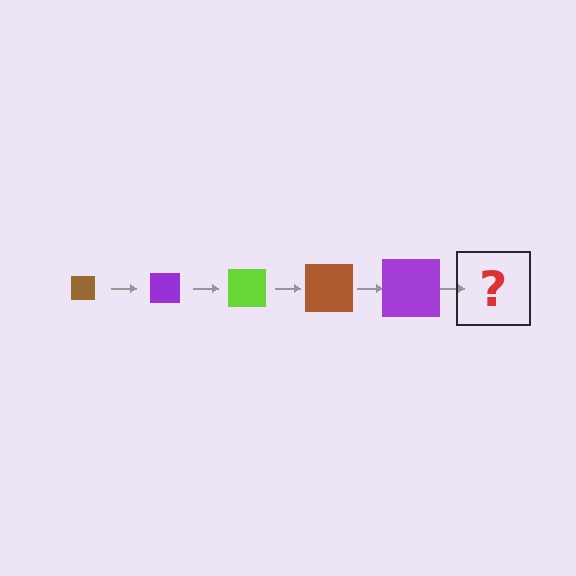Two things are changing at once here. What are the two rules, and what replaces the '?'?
The two rules are that the square grows larger each step and the color cycles through brown, purple, and lime. The '?' should be a lime square, larger than the previous one.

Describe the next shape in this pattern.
It should be a lime square, larger than the previous one.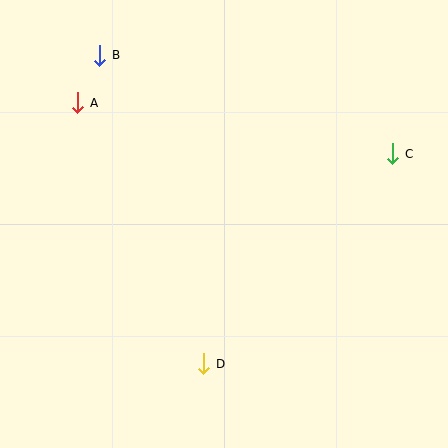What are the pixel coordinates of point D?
Point D is at (204, 364).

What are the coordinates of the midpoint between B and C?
The midpoint between B and C is at (246, 104).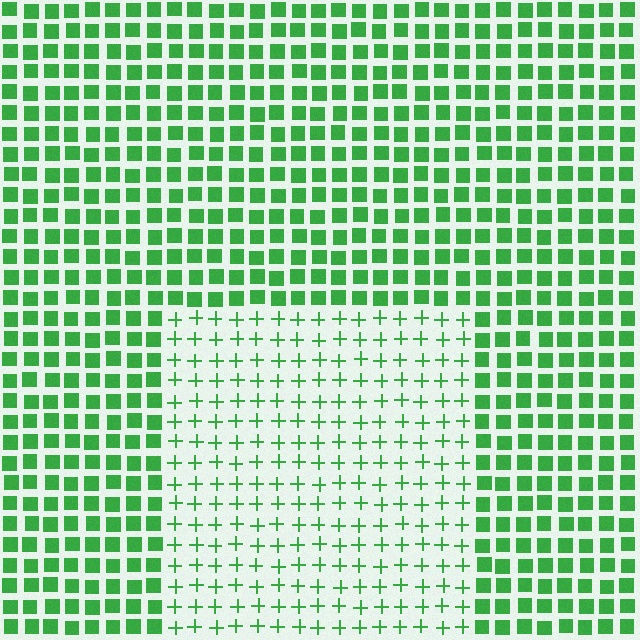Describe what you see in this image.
The image is filled with small green elements arranged in a uniform grid. A rectangle-shaped region contains plus signs, while the surrounding area contains squares. The boundary is defined purely by the change in element shape.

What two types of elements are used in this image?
The image uses plus signs inside the rectangle region and squares outside it.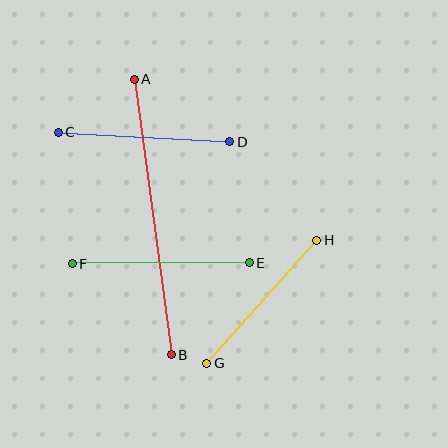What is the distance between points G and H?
The distance is approximately 165 pixels.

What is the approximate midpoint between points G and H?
The midpoint is at approximately (262, 302) pixels.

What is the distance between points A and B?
The distance is approximately 278 pixels.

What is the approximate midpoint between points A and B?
The midpoint is at approximately (153, 217) pixels.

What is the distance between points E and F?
The distance is approximately 177 pixels.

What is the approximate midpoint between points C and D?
The midpoint is at approximately (144, 137) pixels.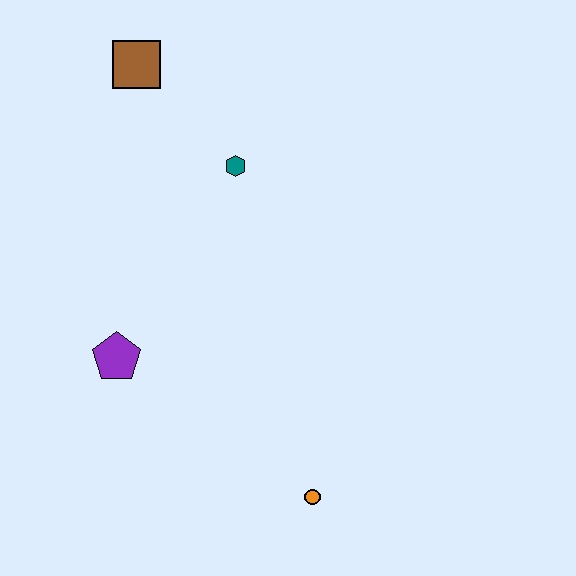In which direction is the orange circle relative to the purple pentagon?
The orange circle is to the right of the purple pentagon.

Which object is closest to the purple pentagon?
The teal hexagon is closest to the purple pentagon.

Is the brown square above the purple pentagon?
Yes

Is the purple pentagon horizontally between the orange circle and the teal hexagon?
No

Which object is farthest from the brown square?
The orange circle is farthest from the brown square.